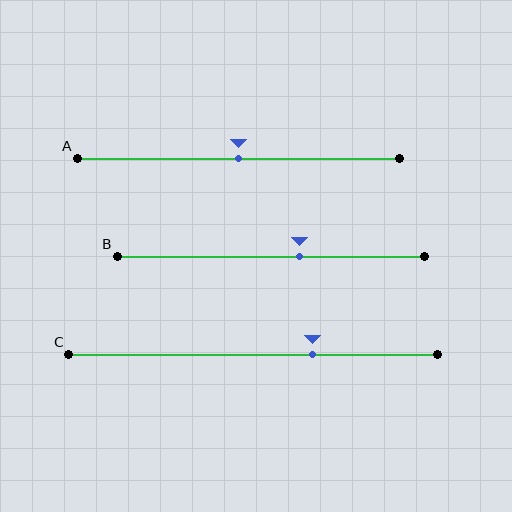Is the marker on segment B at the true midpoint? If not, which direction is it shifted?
No, the marker on segment B is shifted to the right by about 9% of the segment length.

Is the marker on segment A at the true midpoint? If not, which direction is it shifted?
Yes, the marker on segment A is at the true midpoint.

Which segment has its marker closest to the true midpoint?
Segment A has its marker closest to the true midpoint.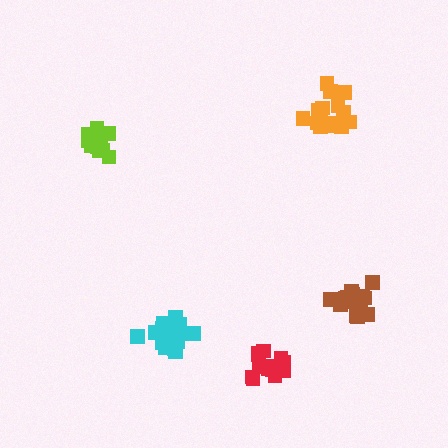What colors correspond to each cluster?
The clusters are colored: lime, orange, red, cyan, brown.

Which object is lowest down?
The red cluster is bottommost.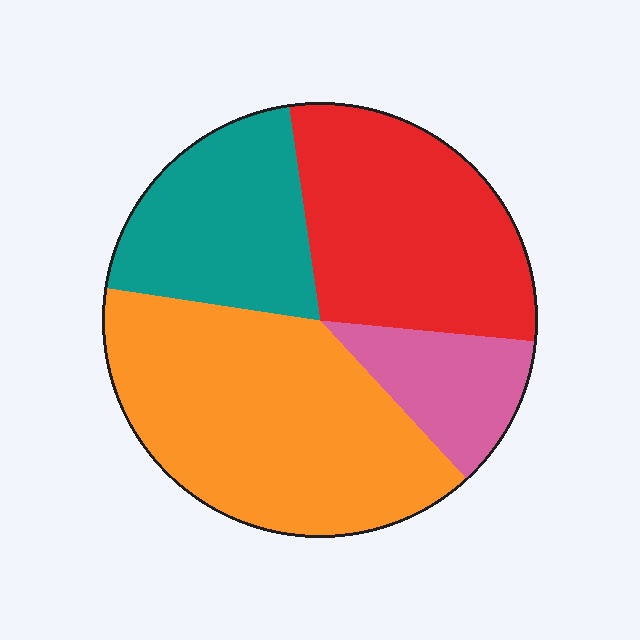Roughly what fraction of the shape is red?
Red takes up about one quarter (1/4) of the shape.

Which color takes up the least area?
Pink, at roughly 10%.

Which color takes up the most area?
Orange, at roughly 40%.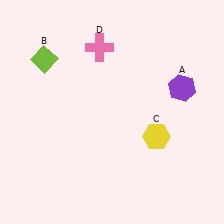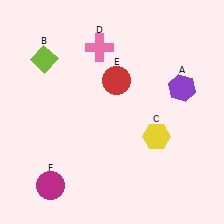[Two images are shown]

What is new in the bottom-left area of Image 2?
A magenta circle (F) was added in the bottom-left area of Image 2.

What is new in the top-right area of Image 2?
A red circle (E) was added in the top-right area of Image 2.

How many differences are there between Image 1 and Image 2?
There are 2 differences between the two images.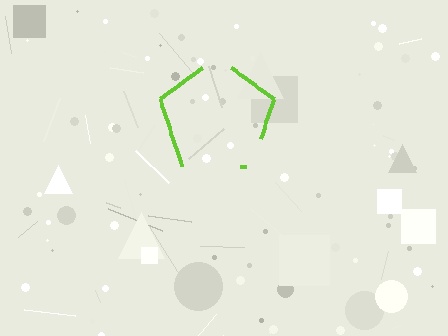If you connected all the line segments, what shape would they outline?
They would outline a pentagon.